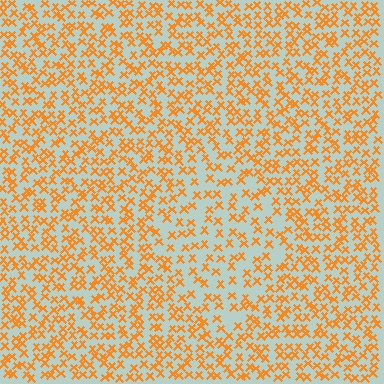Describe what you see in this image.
The image contains small orange elements arranged at two different densities. A diamond-shaped region is visible where the elements are less densely packed than the surrounding area.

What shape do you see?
I see a diamond.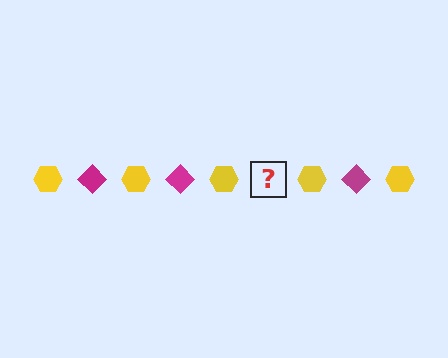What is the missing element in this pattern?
The missing element is a magenta diamond.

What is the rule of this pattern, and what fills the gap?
The rule is that the pattern alternates between yellow hexagon and magenta diamond. The gap should be filled with a magenta diamond.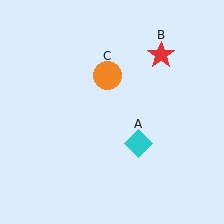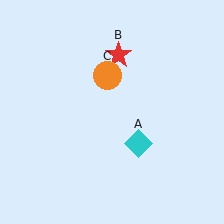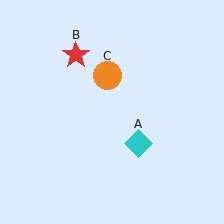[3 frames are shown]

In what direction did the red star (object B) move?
The red star (object B) moved left.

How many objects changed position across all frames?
1 object changed position: red star (object B).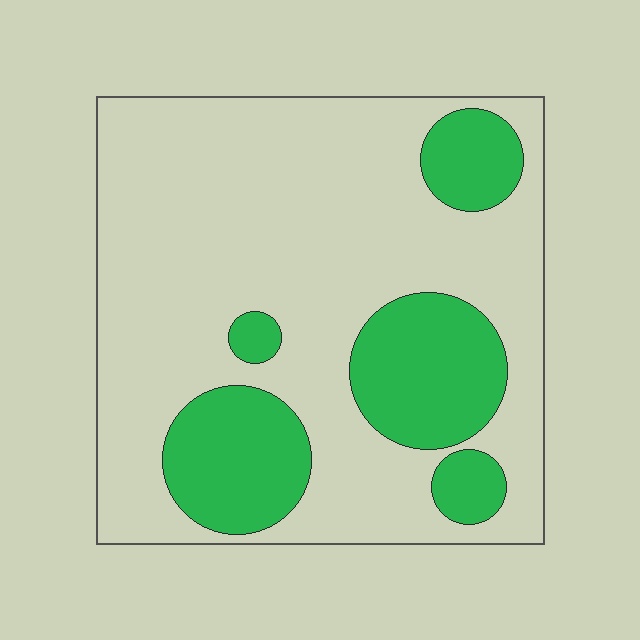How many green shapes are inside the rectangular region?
5.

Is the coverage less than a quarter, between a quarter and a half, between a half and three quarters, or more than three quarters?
Between a quarter and a half.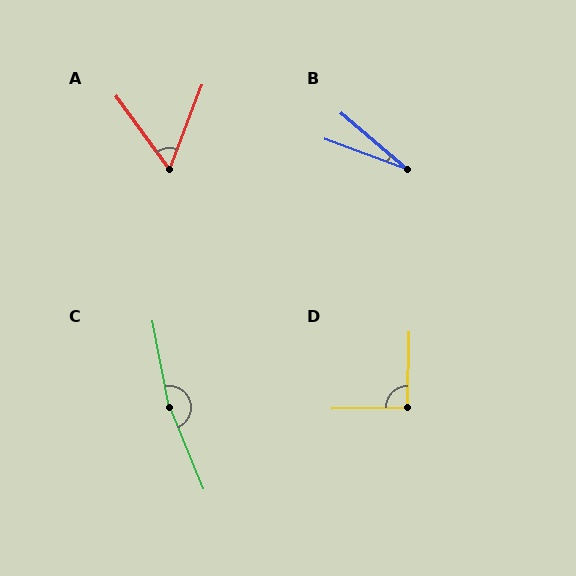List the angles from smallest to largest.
B (20°), A (57°), D (92°), C (168°).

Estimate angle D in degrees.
Approximately 92 degrees.